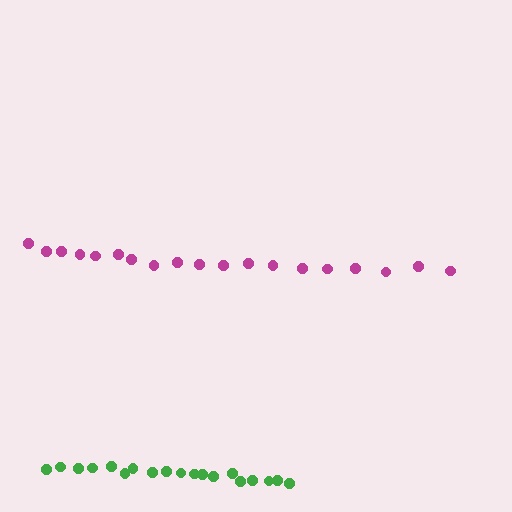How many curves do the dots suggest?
There are 2 distinct paths.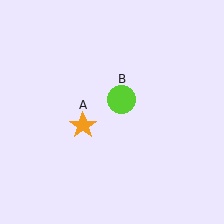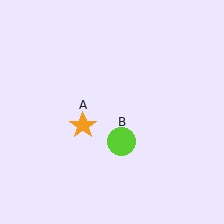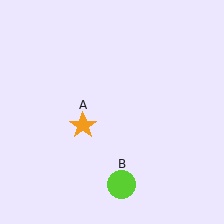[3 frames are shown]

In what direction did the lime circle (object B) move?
The lime circle (object B) moved down.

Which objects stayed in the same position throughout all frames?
Orange star (object A) remained stationary.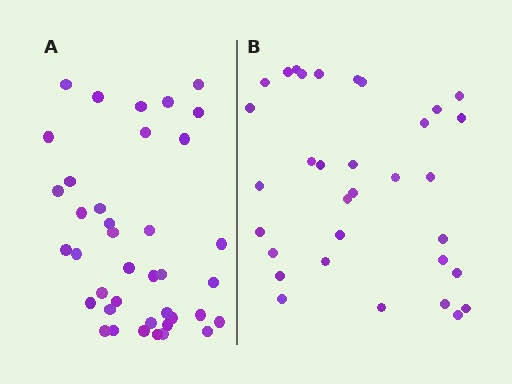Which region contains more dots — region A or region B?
Region A (the left region) has more dots.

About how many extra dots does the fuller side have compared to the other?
Region A has about 6 more dots than region B.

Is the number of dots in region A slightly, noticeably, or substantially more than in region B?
Region A has only slightly more — the two regions are fairly close. The ratio is roughly 1.2 to 1.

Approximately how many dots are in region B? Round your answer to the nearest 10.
About 30 dots. (The exact count is 33, which rounds to 30.)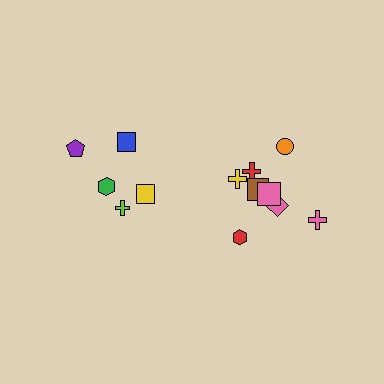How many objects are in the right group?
There are 8 objects.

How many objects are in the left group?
There are 5 objects.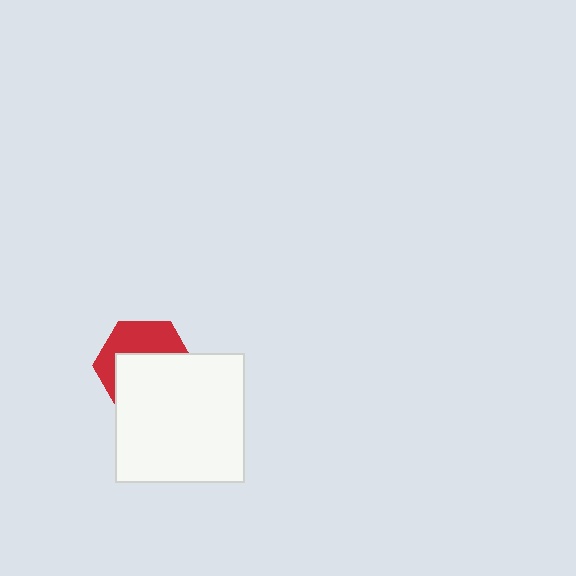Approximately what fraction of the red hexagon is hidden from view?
Roughly 57% of the red hexagon is hidden behind the white square.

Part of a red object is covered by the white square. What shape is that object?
It is a hexagon.